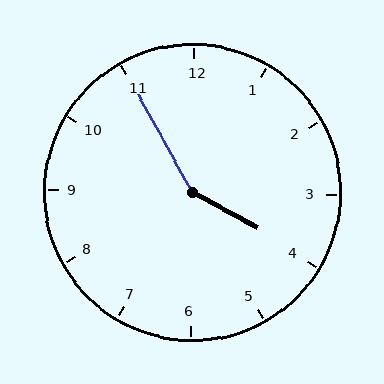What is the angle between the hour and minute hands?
Approximately 148 degrees.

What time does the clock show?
3:55.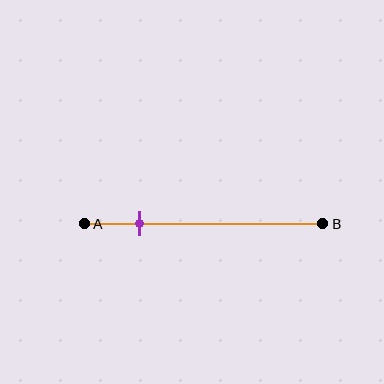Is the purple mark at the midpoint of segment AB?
No, the mark is at about 25% from A, not at the 50% midpoint.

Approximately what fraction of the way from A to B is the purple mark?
The purple mark is approximately 25% of the way from A to B.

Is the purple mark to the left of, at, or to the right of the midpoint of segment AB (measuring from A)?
The purple mark is to the left of the midpoint of segment AB.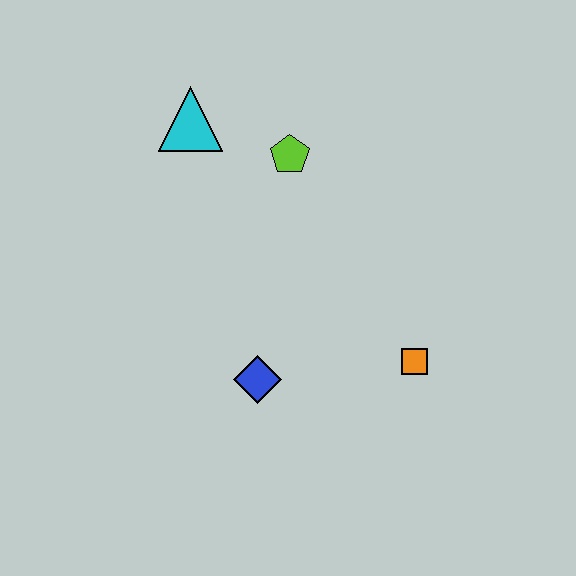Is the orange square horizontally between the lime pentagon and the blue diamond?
No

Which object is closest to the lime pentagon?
The cyan triangle is closest to the lime pentagon.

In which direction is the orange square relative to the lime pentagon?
The orange square is below the lime pentagon.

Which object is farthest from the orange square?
The cyan triangle is farthest from the orange square.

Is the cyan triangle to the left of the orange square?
Yes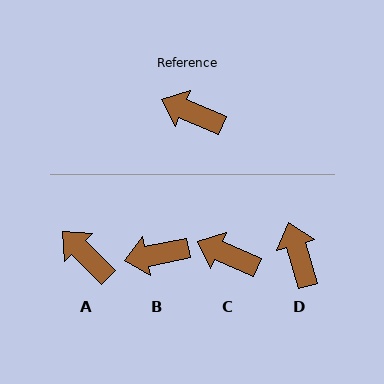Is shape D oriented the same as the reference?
No, it is off by about 49 degrees.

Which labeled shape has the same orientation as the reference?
C.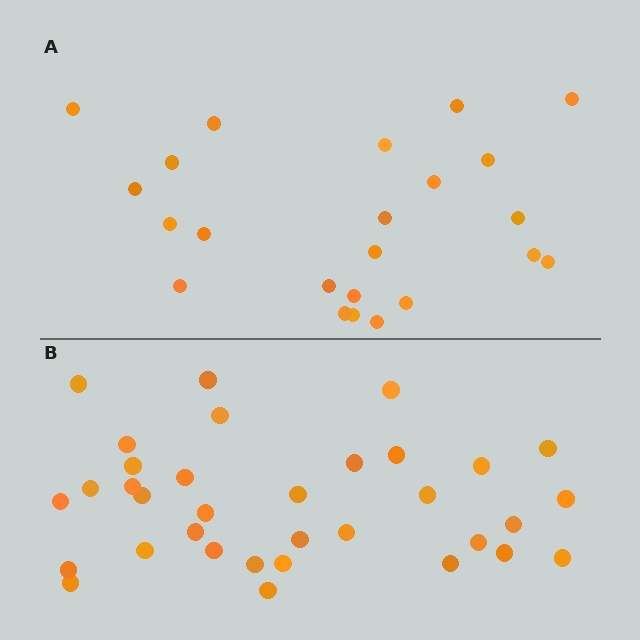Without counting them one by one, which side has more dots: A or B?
Region B (the bottom region) has more dots.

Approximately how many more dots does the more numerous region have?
Region B has roughly 12 or so more dots than region A.